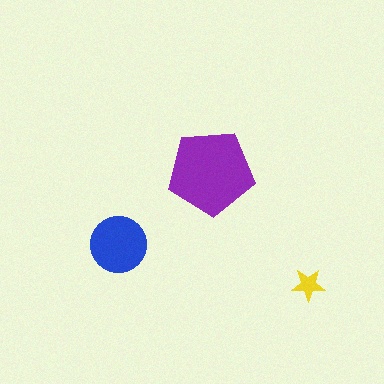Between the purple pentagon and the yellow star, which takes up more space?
The purple pentagon.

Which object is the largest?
The purple pentagon.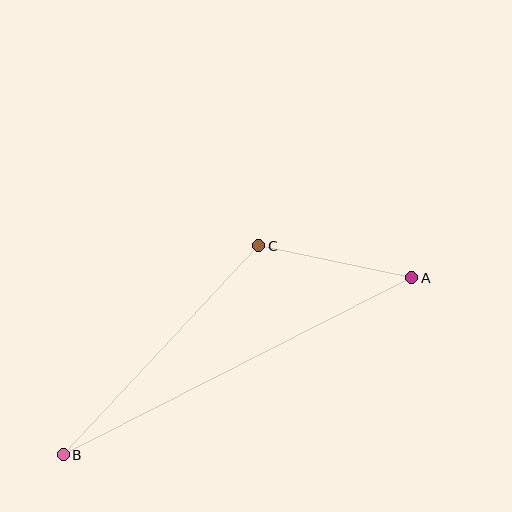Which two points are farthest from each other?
Points A and B are farthest from each other.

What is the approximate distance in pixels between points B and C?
The distance between B and C is approximately 287 pixels.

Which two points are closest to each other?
Points A and C are closest to each other.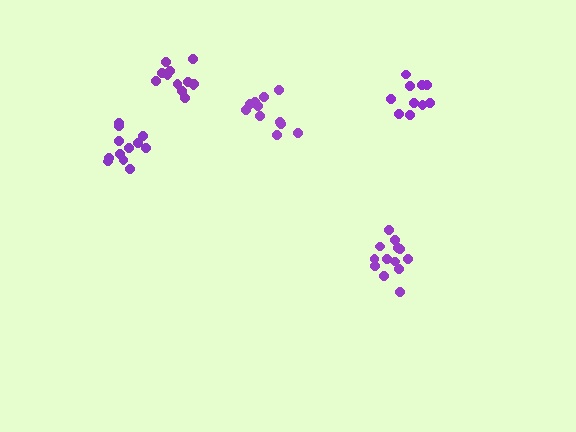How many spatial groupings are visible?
There are 5 spatial groupings.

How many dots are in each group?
Group 1: 11 dots, Group 2: 13 dots, Group 3: 10 dots, Group 4: 12 dots, Group 5: 12 dots (58 total).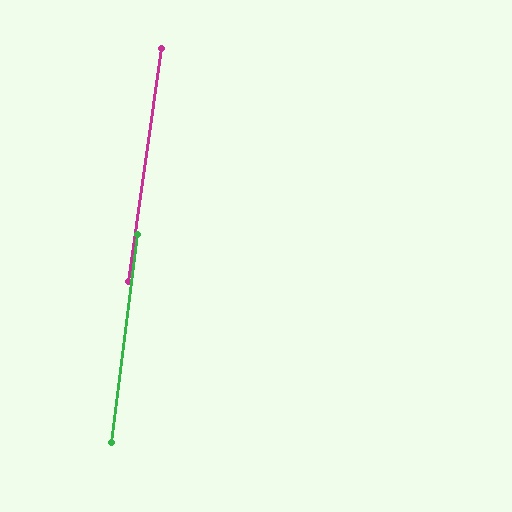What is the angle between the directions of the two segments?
Approximately 1 degree.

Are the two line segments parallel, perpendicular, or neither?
Parallel — their directions differ by only 0.9°.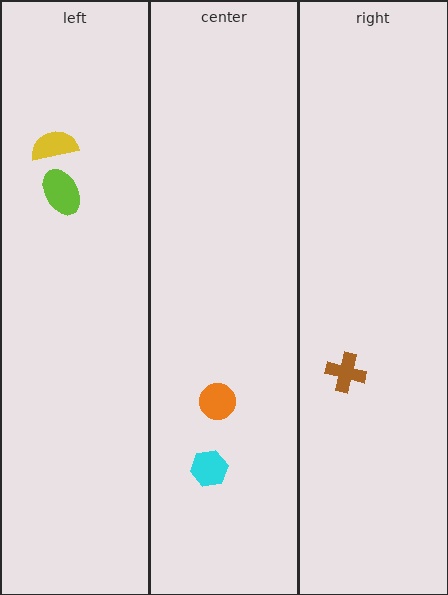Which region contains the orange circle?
The center region.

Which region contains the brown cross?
The right region.